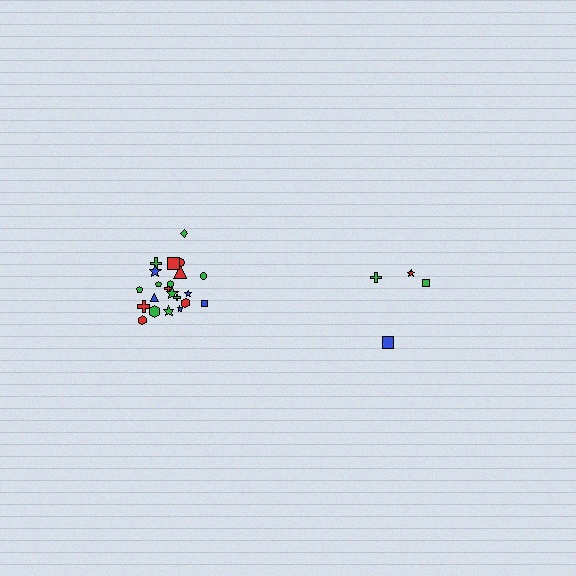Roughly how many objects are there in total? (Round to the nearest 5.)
Roughly 25 objects in total.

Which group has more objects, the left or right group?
The left group.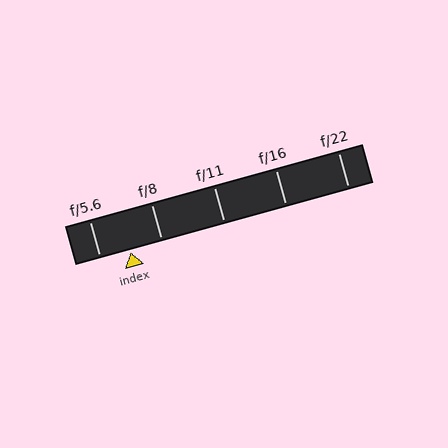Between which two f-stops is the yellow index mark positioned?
The index mark is between f/5.6 and f/8.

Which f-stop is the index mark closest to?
The index mark is closest to f/5.6.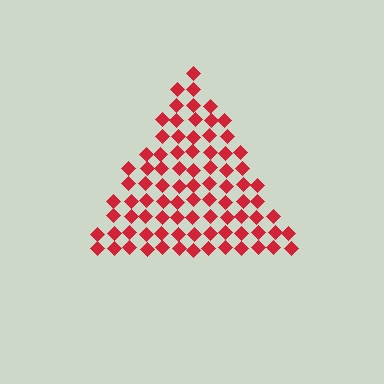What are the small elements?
The small elements are diamonds.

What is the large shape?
The large shape is a triangle.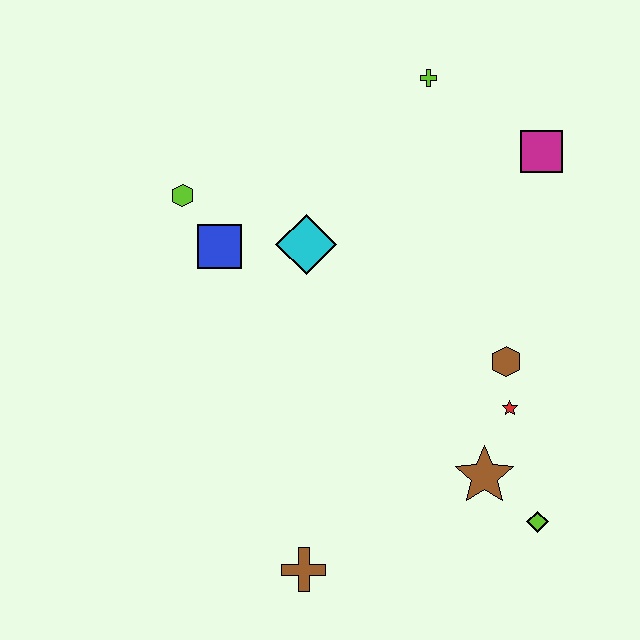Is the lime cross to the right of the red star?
No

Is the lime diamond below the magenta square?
Yes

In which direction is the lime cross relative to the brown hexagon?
The lime cross is above the brown hexagon.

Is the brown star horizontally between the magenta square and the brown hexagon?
No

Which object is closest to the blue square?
The lime hexagon is closest to the blue square.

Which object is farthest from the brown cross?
The lime cross is farthest from the brown cross.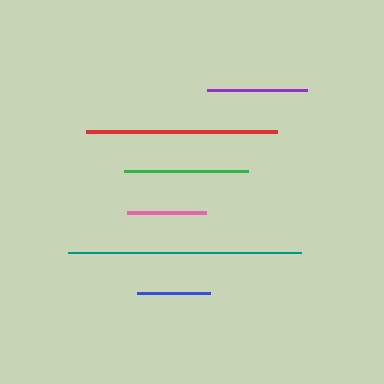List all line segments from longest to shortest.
From longest to shortest: teal, red, green, purple, pink, blue.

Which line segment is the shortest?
The blue line is the shortest at approximately 73 pixels.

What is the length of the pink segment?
The pink segment is approximately 79 pixels long.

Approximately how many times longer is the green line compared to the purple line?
The green line is approximately 1.2 times the length of the purple line.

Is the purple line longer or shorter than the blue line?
The purple line is longer than the blue line.